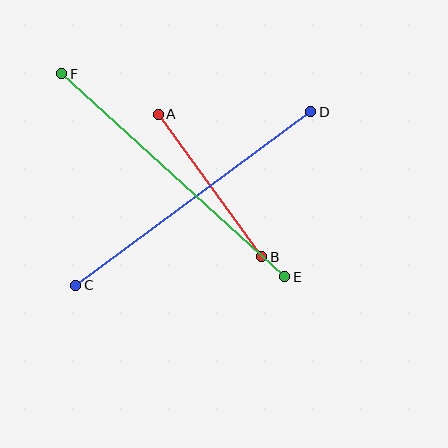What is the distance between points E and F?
The distance is approximately 302 pixels.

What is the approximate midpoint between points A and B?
The midpoint is at approximately (210, 186) pixels.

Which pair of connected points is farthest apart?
Points E and F are farthest apart.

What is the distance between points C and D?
The distance is approximately 292 pixels.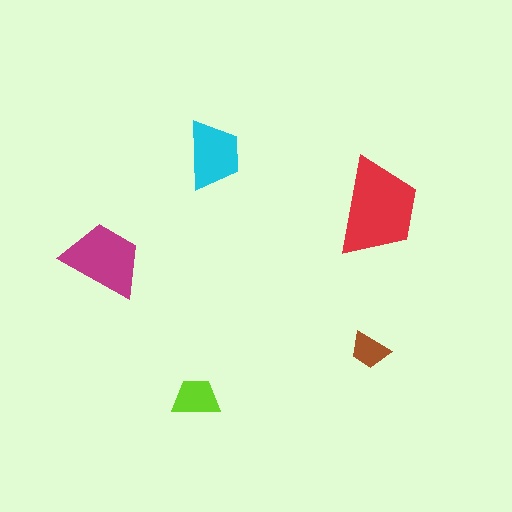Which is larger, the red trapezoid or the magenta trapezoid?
The red one.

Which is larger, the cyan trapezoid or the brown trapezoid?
The cyan one.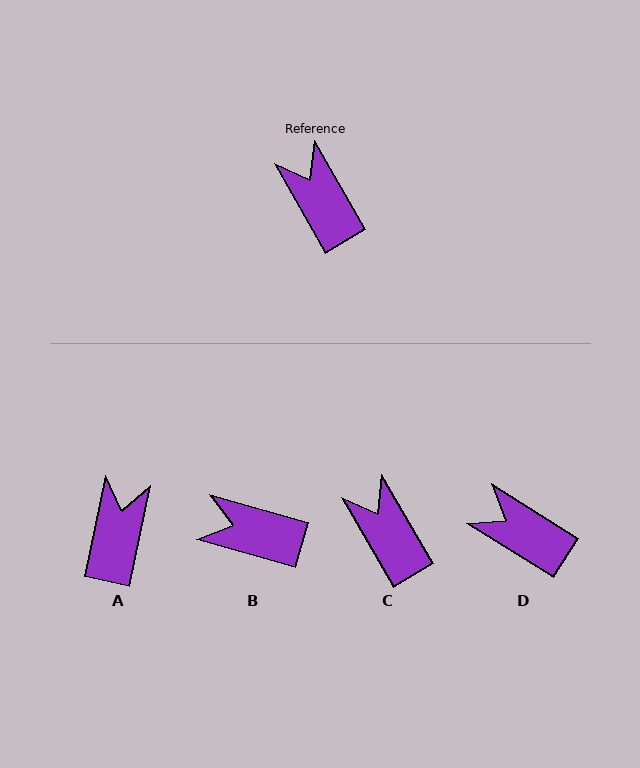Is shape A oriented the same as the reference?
No, it is off by about 42 degrees.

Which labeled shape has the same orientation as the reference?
C.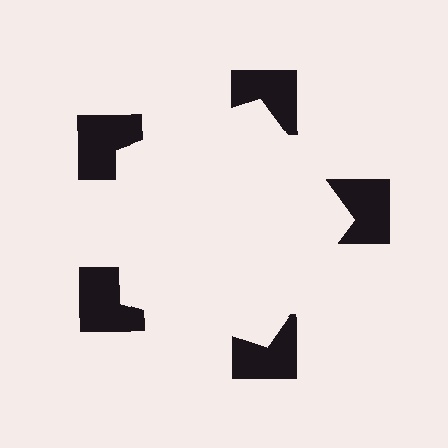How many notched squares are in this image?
There are 5 — one at each vertex of the illusory pentagon.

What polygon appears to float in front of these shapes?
An illusory pentagon — its edges are inferred from the aligned wedge cuts in the notched squares, not physically drawn.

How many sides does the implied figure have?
5 sides.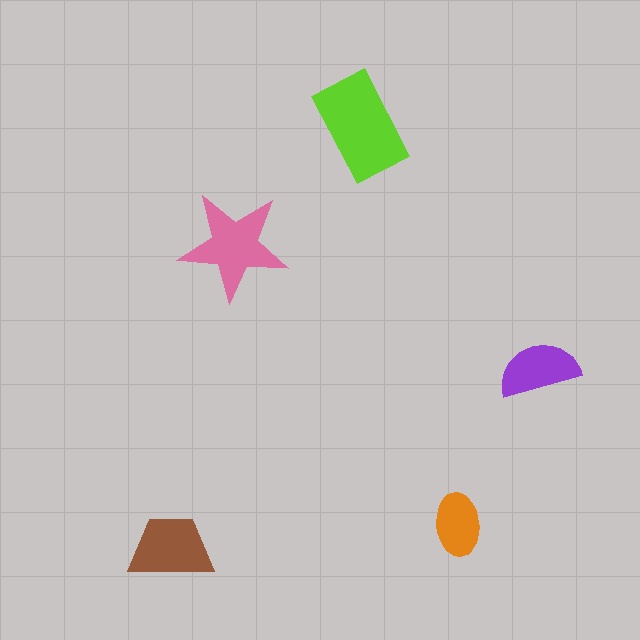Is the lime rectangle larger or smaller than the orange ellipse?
Larger.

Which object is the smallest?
The orange ellipse.